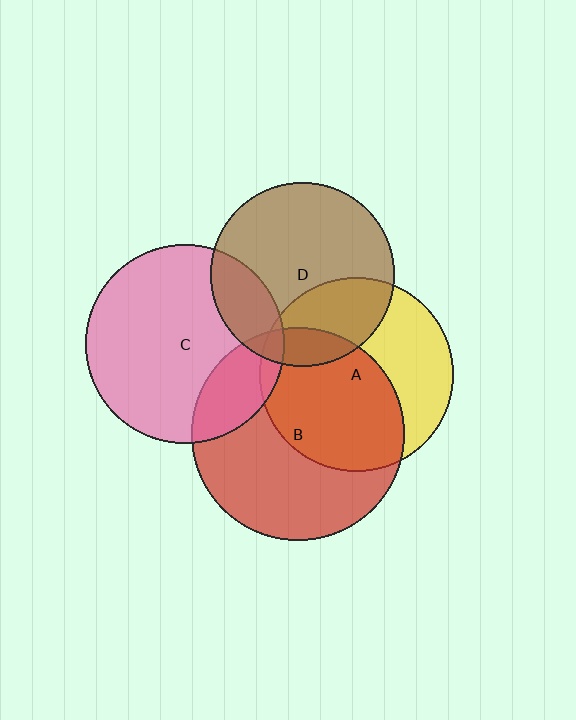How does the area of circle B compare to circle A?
Approximately 1.2 times.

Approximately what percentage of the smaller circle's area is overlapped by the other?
Approximately 20%.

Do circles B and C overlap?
Yes.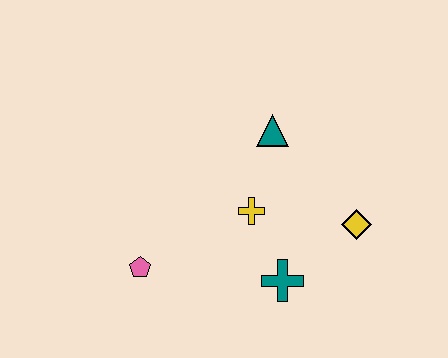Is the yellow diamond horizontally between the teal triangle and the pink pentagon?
No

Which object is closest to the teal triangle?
The yellow cross is closest to the teal triangle.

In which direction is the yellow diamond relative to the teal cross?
The yellow diamond is to the right of the teal cross.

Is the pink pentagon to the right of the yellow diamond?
No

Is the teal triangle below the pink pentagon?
No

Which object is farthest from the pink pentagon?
The yellow diamond is farthest from the pink pentagon.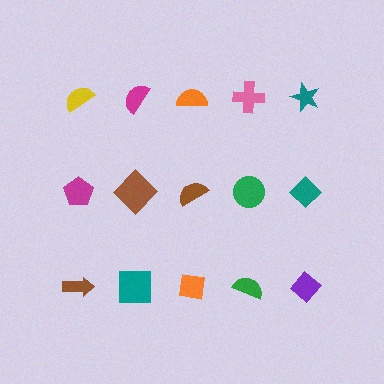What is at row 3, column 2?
A teal square.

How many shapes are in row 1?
5 shapes.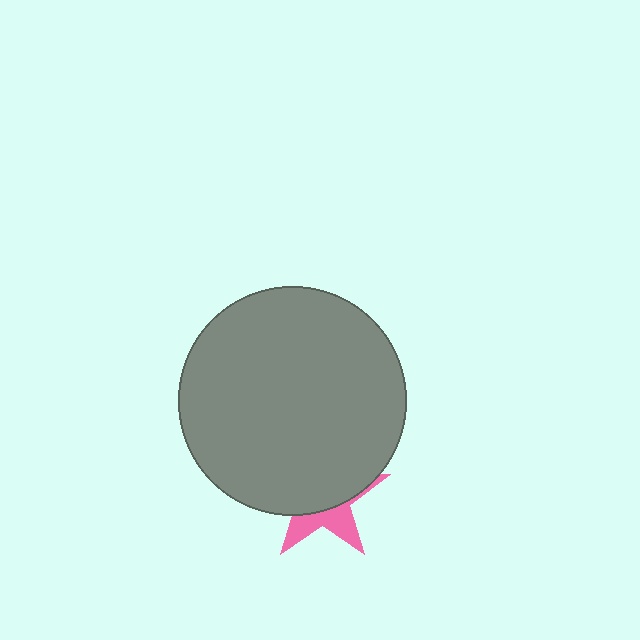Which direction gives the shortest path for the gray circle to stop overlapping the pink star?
Moving up gives the shortest separation.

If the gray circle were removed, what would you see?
You would see the complete pink star.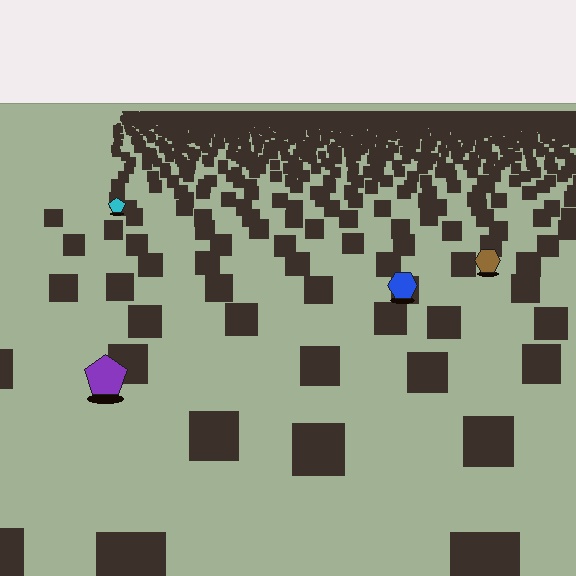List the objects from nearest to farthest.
From nearest to farthest: the purple pentagon, the blue hexagon, the brown hexagon, the cyan pentagon.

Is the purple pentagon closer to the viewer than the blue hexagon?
Yes. The purple pentagon is closer — you can tell from the texture gradient: the ground texture is coarser near it.